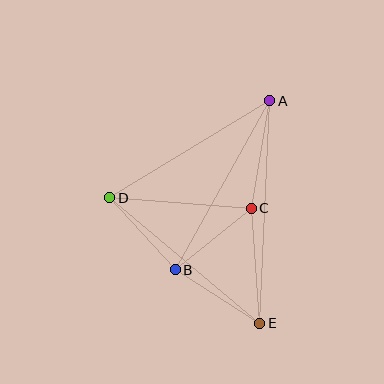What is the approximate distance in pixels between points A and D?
The distance between A and D is approximately 187 pixels.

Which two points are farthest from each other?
Points A and E are farthest from each other.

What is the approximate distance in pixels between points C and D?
The distance between C and D is approximately 142 pixels.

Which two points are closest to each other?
Points B and D are closest to each other.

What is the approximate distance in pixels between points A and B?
The distance between A and B is approximately 193 pixels.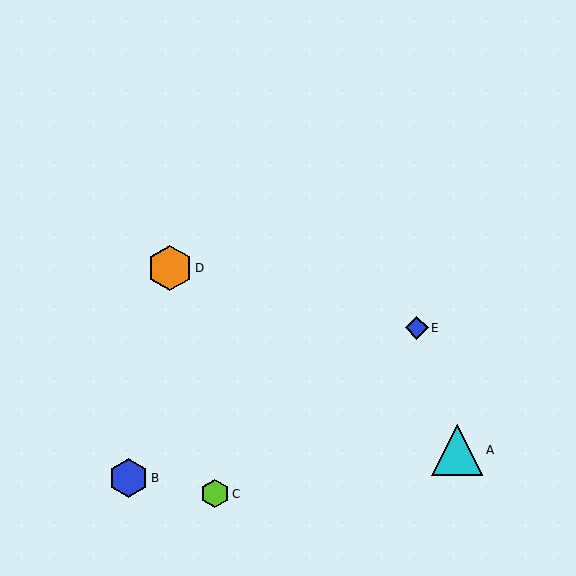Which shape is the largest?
The cyan triangle (labeled A) is the largest.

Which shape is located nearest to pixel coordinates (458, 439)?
The cyan triangle (labeled A) at (457, 450) is nearest to that location.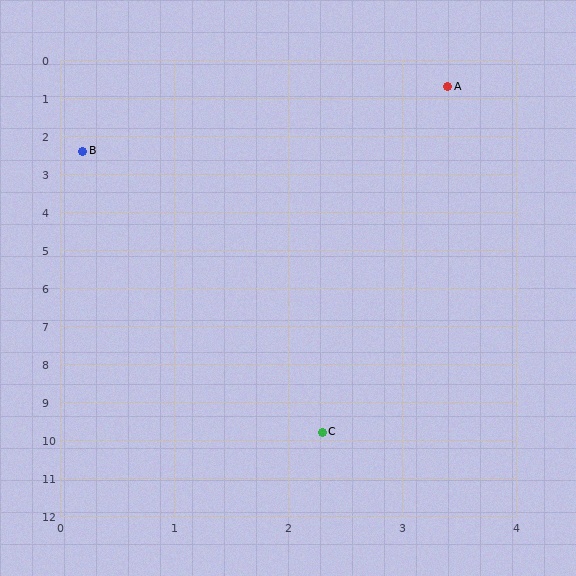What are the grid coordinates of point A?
Point A is at approximately (3.4, 0.7).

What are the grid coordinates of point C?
Point C is at approximately (2.3, 9.8).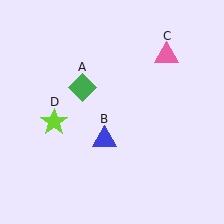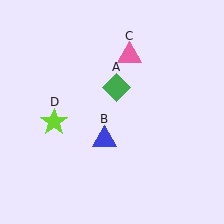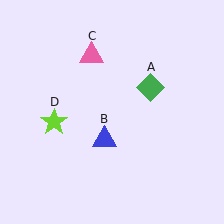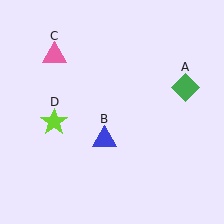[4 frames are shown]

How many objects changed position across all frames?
2 objects changed position: green diamond (object A), pink triangle (object C).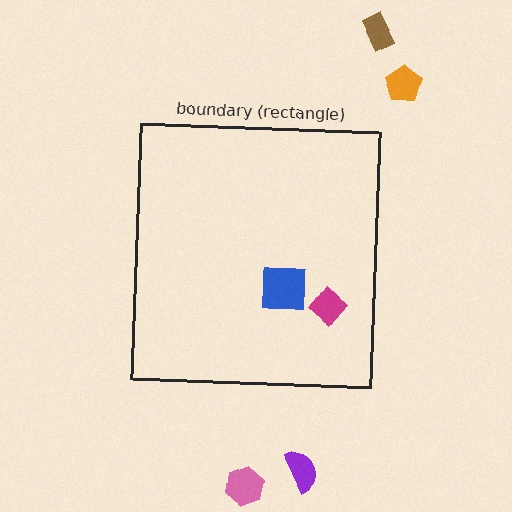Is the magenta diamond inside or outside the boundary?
Inside.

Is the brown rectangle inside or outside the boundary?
Outside.